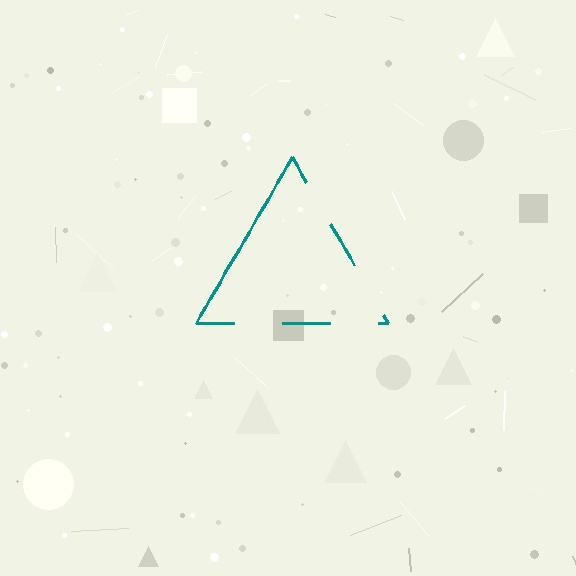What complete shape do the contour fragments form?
The contour fragments form a triangle.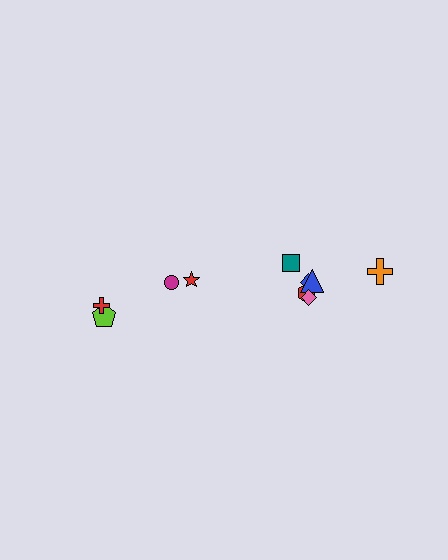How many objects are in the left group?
There are 4 objects.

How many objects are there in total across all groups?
There are 10 objects.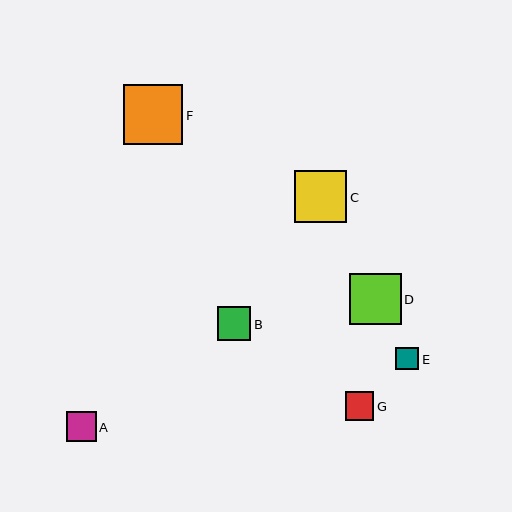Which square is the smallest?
Square E is the smallest with a size of approximately 23 pixels.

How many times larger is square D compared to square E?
Square D is approximately 2.3 times the size of square E.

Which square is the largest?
Square F is the largest with a size of approximately 60 pixels.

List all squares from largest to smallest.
From largest to smallest: F, C, D, B, A, G, E.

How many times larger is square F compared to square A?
Square F is approximately 2.0 times the size of square A.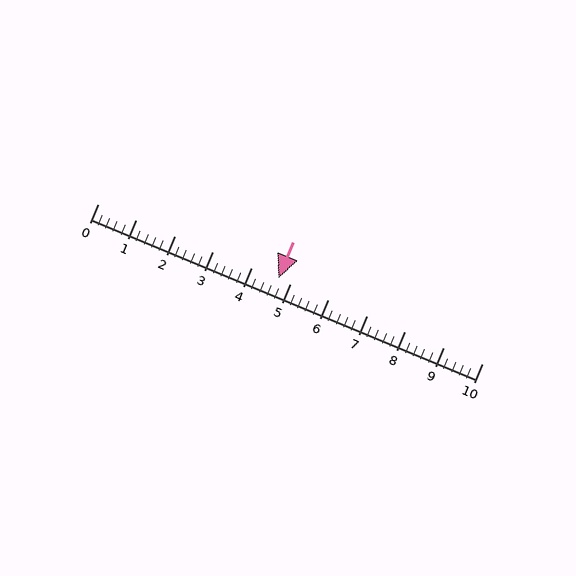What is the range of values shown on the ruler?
The ruler shows values from 0 to 10.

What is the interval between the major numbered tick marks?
The major tick marks are spaced 1 units apart.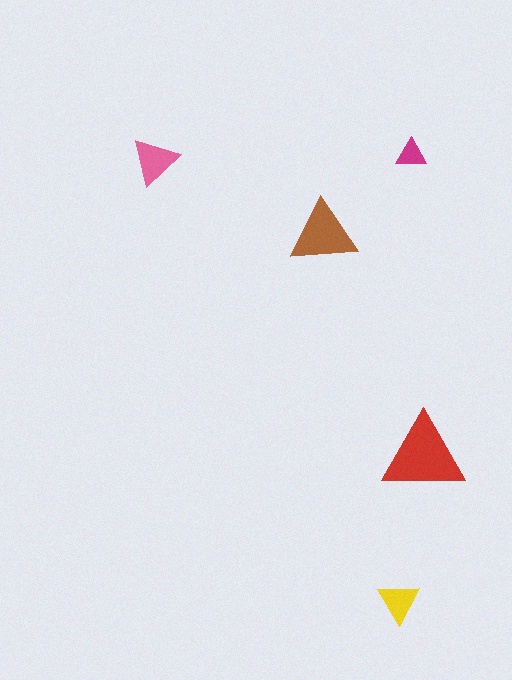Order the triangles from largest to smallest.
the red one, the brown one, the pink one, the yellow one, the magenta one.